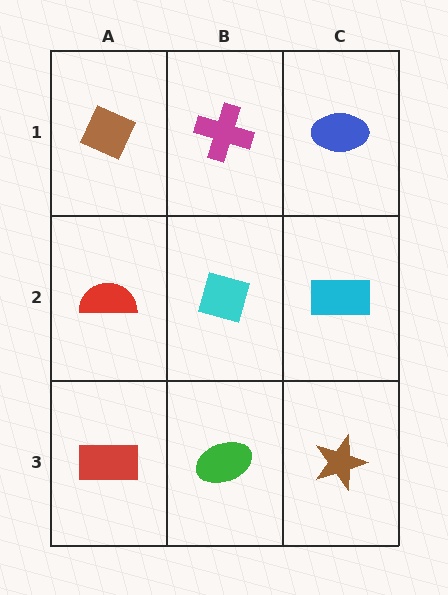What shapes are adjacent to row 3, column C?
A cyan rectangle (row 2, column C), a green ellipse (row 3, column B).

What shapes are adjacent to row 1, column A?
A red semicircle (row 2, column A), a magenta cross (row 1, column B).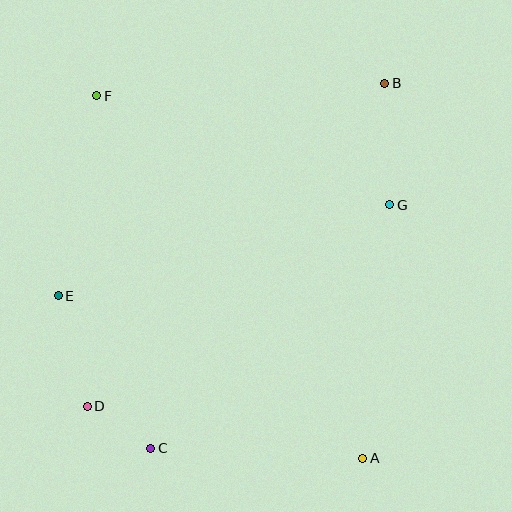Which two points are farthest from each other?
Points A and F are farthest from each other.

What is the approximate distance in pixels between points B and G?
The distance between B and G is approximately 121 pixels.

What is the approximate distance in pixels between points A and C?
The distance between A and C is approximately 212 pixels.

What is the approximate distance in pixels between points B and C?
The distance between B and C is approximately 434 pixels.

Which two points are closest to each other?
Points C and D are closest to each other.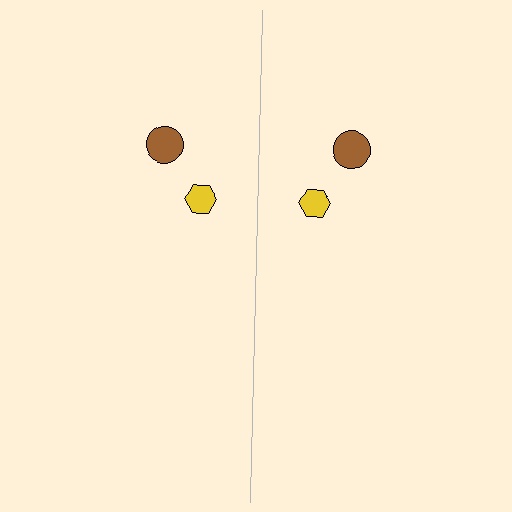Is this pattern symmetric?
Yes, this pattern has bilateral (reflection) symmetry.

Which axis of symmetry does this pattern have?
The pattern has a vertical axis of symmetry running through the center of the image.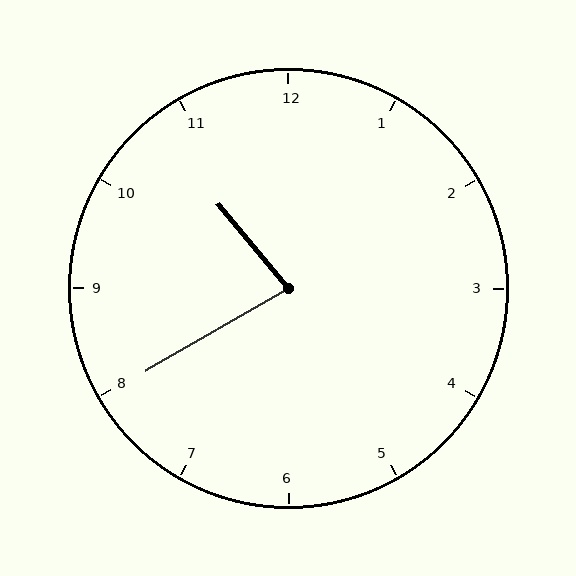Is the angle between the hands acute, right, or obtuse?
It is acute.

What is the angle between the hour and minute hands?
Approximately 80 degrees.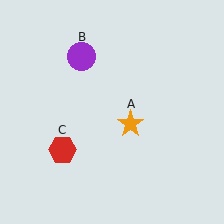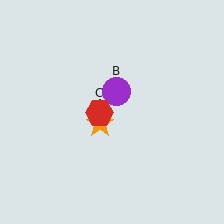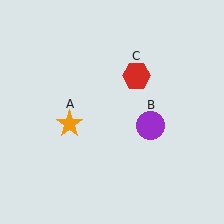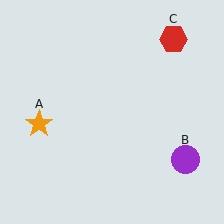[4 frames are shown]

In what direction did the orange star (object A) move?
The orange star (object A) moved left.